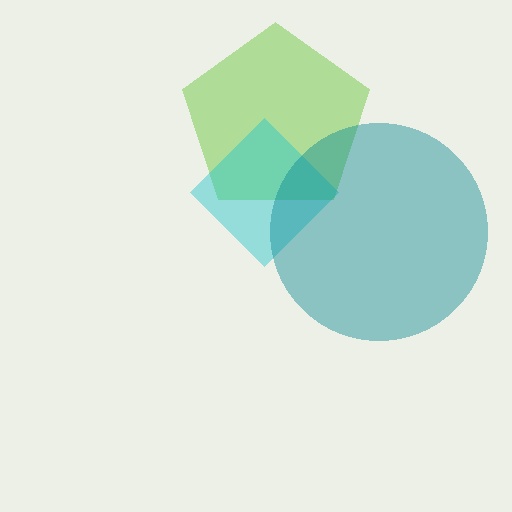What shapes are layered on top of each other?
The layered shapes are: a lime pentagon, a cyan diamond, a teal circle.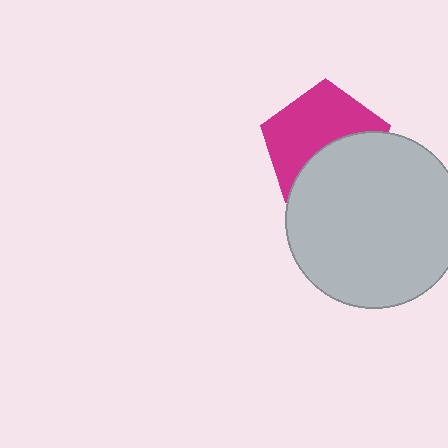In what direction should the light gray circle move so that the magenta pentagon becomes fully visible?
The light gray circle should move down. That is the shortest direction to clear the overlap and leave the magenta pentagon fully visible.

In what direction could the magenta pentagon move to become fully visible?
The magenta pentagon could move up. That would shift it out from behind the light gray circle entirely.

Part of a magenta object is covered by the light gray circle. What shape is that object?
It is a pentagon.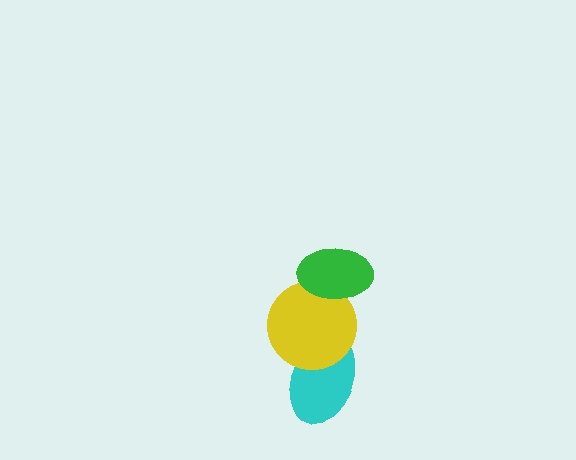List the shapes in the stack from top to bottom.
From top to bottom: the green ellipse, the yellow circle, the cyan ellipse.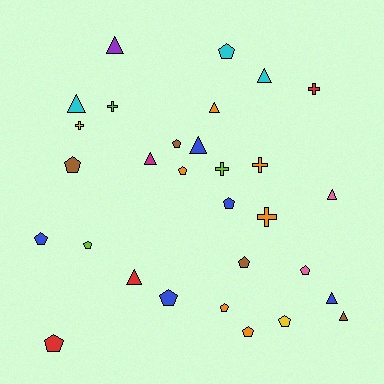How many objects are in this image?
There are 30 objects.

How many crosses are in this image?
There are 6 crosses.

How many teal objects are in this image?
There are no teal objects.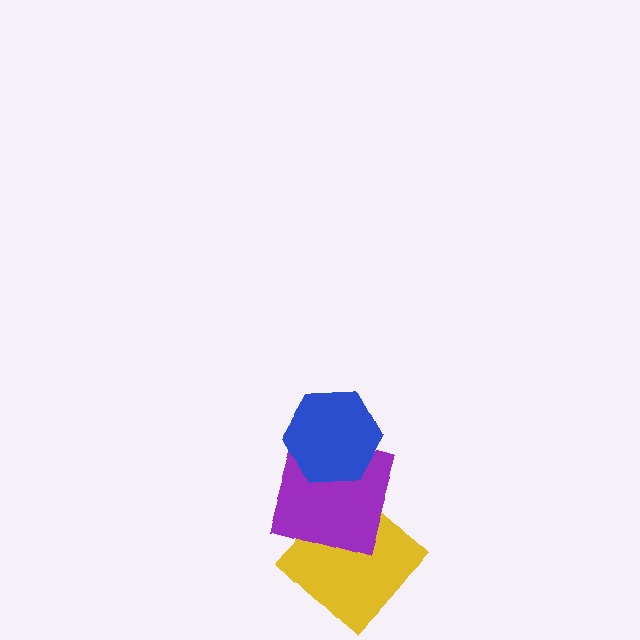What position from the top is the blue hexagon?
The blue hexagon is 1st from the top.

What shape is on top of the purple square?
The blue hexagon is on top of the purple square.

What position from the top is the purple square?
The purple square is 2nd from the top.